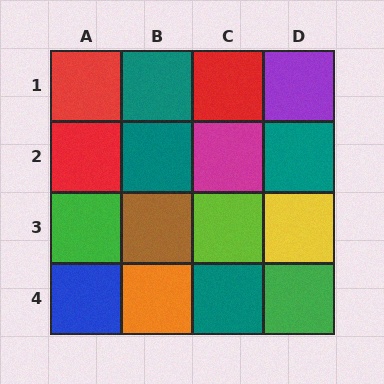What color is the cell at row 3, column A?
Green.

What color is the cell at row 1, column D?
Purple.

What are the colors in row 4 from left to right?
Blue, orange, teal, green.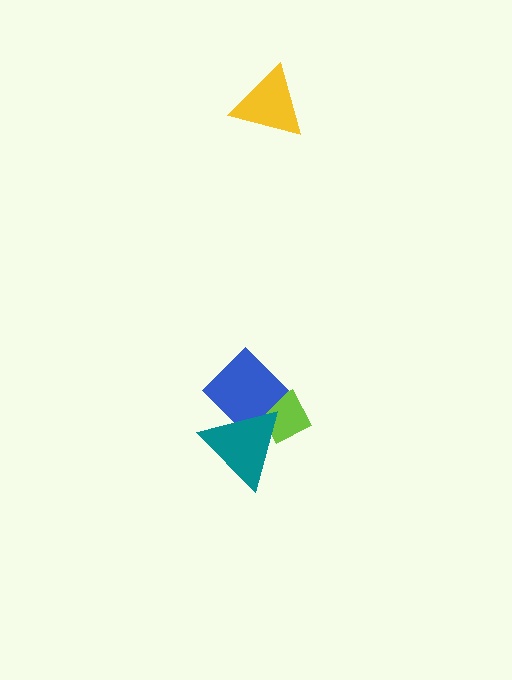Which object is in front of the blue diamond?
The teal triangle is in front of the blue diamond.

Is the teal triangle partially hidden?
No, no other shape covers it.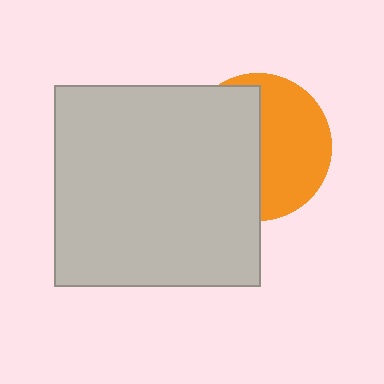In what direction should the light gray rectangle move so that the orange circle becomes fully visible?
The light gray rectangle should move left. That is the shortest direction to clear the overlap and leave the orange circle fully visible.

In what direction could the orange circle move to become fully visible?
The orange circle could move right. That would shift it out from behind the light gray rectangle entirely.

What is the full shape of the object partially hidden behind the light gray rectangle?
The partially hidden object is an orange circle.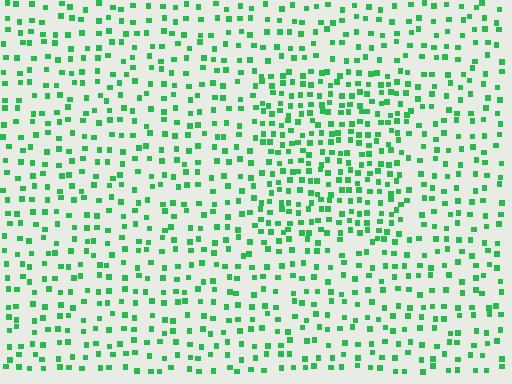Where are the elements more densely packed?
The elements are more densely packed inside the rectangle boundary.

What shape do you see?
I see a rectangle.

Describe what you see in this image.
The image contains small green elements arranged at two different densities. A rectangle-shaped region is visible where the elements are more densely packed than the surrounding area.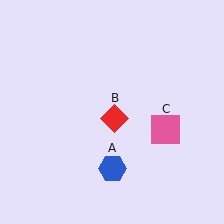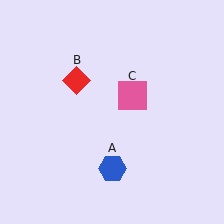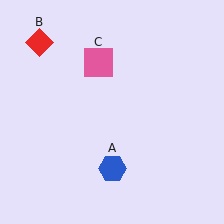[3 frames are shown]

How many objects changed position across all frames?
2 objects changed position: red diamond (object B), pink square (object C).